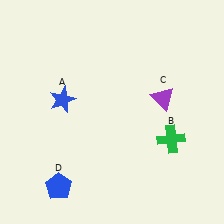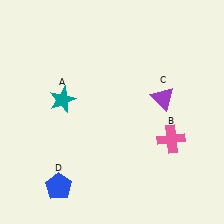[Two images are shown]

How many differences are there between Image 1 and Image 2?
There are 2 differences between the two images.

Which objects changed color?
A changed from blue to teal. B changed from green to pink.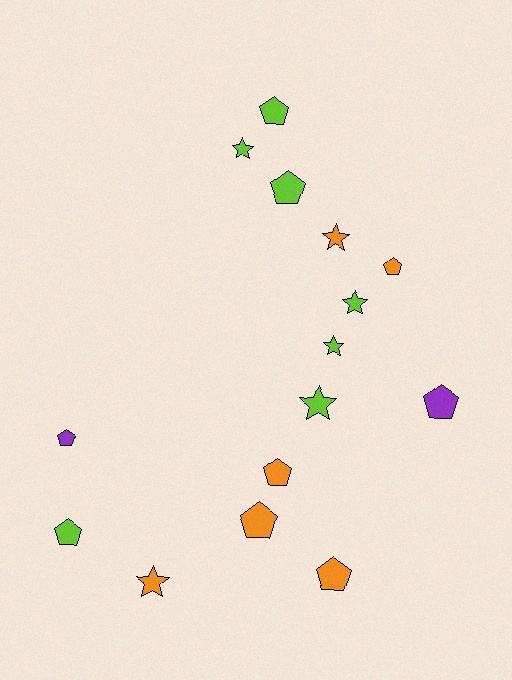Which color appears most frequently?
Lime, with 7 objects.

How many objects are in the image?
There are 15 objects.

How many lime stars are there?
There are 4 lime stars.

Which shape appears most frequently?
Pentagon, with 9 objects.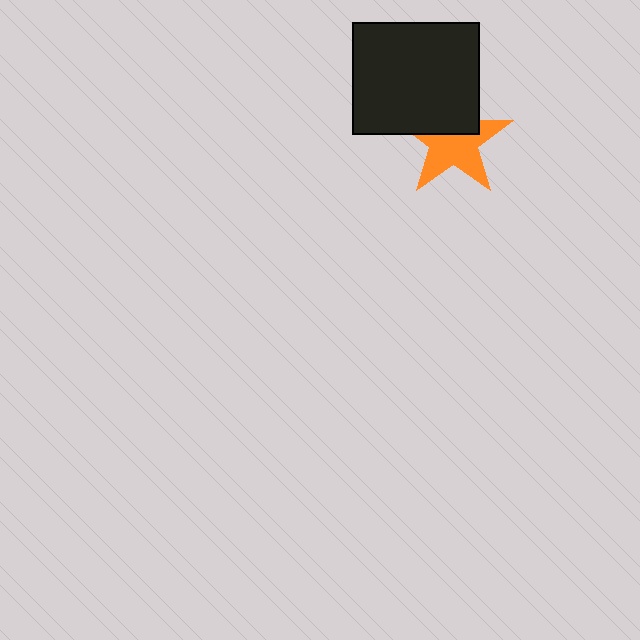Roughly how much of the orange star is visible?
About half of it is visible (roughly 60%).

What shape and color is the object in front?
The object in front is a black rectangle.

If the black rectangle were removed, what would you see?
You would see the complete orange star.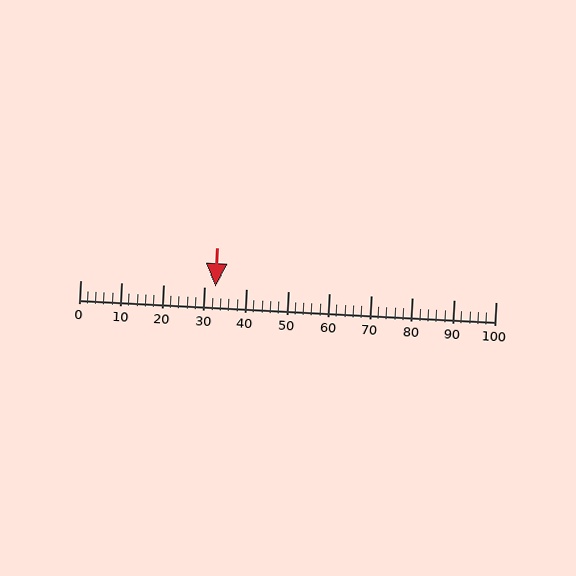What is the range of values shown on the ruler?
The ruler shows values from 0 to 100.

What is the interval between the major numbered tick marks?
The major tick marks are spaced 10 units apart.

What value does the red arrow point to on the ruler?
The red arrow points to approximately 33.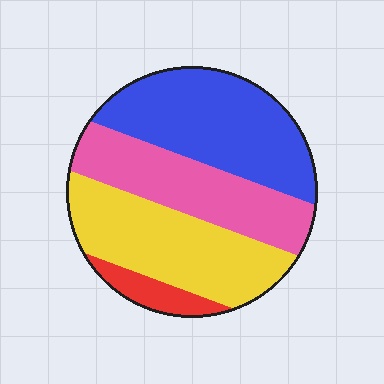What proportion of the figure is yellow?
Yellow covers 31% of the figure.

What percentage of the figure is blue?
Blue covers roughly 35% of the figure.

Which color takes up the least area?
Red, at roughly 5%.